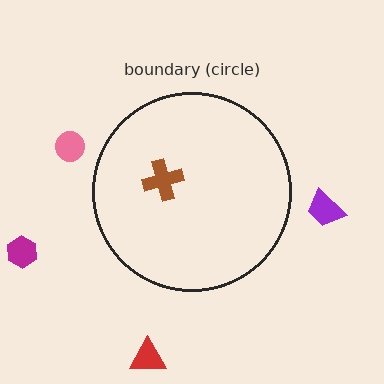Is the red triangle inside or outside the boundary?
Outside.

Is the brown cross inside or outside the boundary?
Inside.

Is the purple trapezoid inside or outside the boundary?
Outside.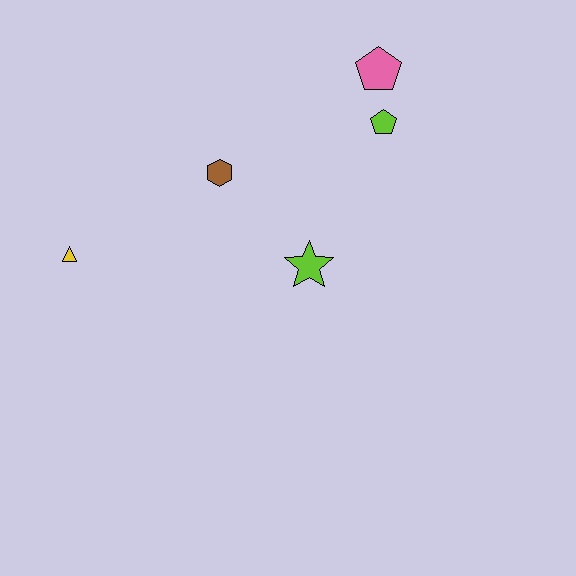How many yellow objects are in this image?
There is 1 yellow object.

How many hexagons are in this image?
There is 1 hexagon.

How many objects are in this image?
There are 5 objects.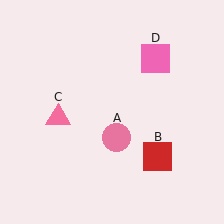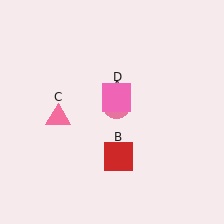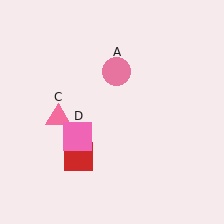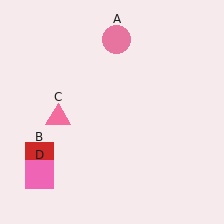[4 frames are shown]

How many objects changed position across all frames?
3 objects changed position: pink circle (object A), red square (object B), pink square (object D).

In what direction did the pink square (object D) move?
The pink square (object D) moved down and to the left.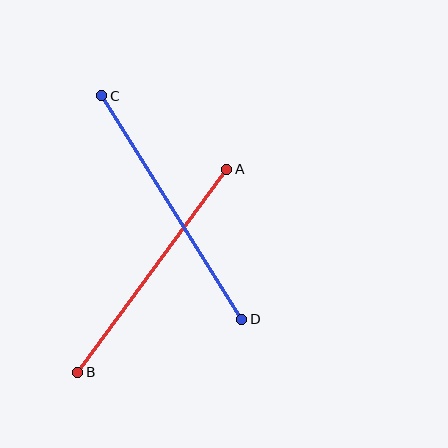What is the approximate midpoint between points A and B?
The midpoint is at approximately (152, 271) pixels.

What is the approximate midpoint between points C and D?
The midpoint is at approximately (172, 208) pixels.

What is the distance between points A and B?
The distance is approximately 252 pixels.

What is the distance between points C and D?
The distance is approximately 264 pixels.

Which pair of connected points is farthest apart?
Points C and D are farthest apart.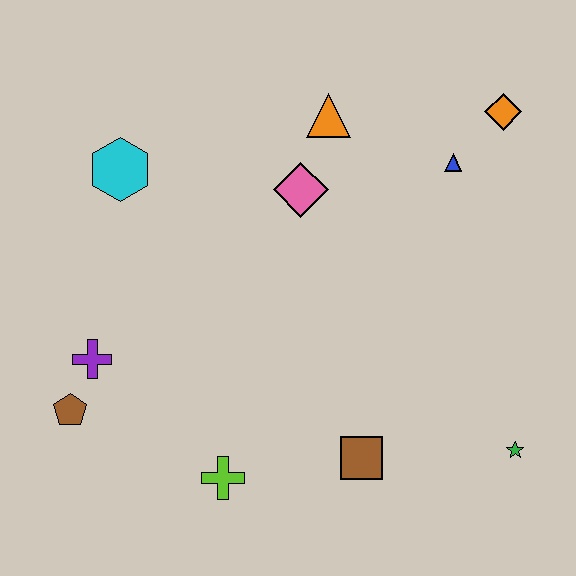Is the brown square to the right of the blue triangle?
No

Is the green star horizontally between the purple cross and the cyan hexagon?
No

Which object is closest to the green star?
The brown square is closest to the green star.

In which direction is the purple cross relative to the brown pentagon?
The purple cross is above the brown pentagon.